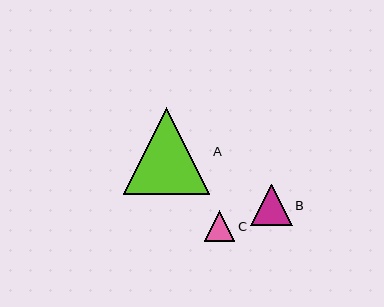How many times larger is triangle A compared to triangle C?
Triangle A is approximately 2.8 times the size of triangle C.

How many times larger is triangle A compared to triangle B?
Triangle A is approximately 2.1 times the size of triangle B.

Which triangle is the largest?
Triangle A is the largest with a size of approximately 86 pixels.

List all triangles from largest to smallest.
From largest to smallest: A, B, C.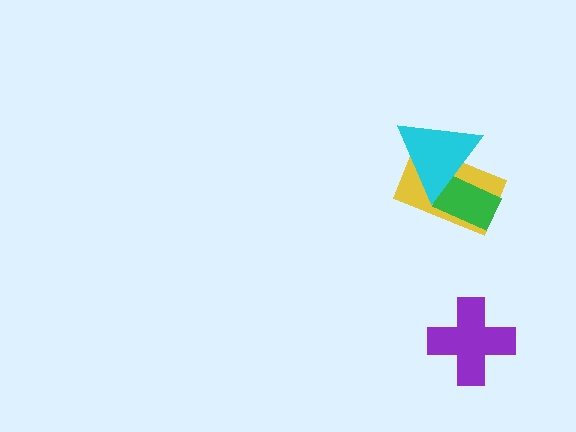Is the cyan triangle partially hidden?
No, no other shape covers it.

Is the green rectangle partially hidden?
Yes, it is partially covered by another shape.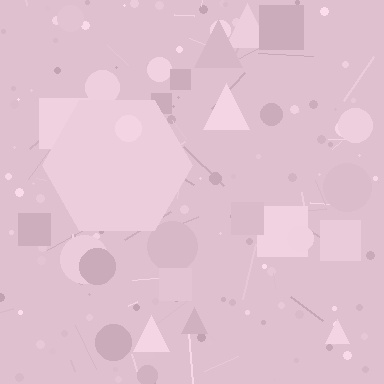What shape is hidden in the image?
A hexagon is hidden in the image.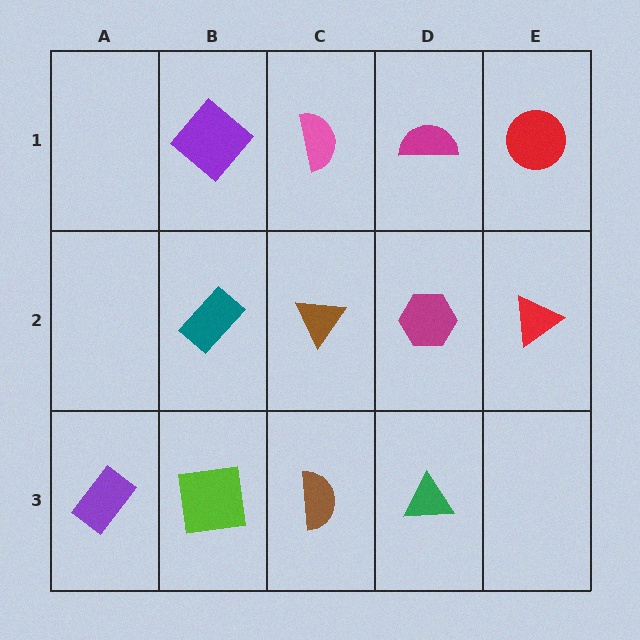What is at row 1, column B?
A purple diamond.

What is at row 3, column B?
A lime square.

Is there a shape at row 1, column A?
No, that cell is empty.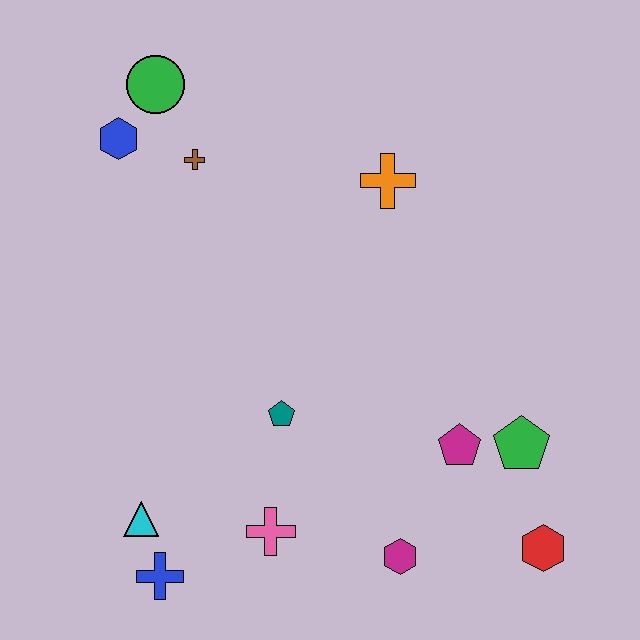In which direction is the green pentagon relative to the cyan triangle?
The green pentagon is to the right of the cyan triangle.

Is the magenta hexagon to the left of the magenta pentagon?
Yes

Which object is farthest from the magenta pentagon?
The green circle is farthest from the magenta pentagon.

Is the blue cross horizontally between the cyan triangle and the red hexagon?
Yes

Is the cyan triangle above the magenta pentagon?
No